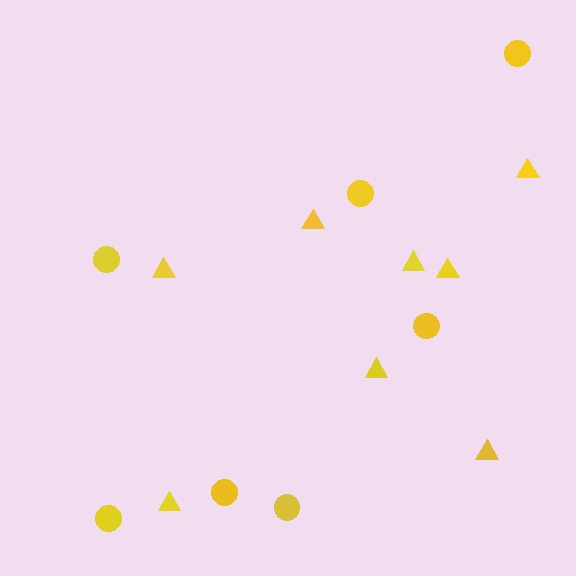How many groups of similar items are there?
There are 2 groups: one group of triangles (8) and one group of circles (7).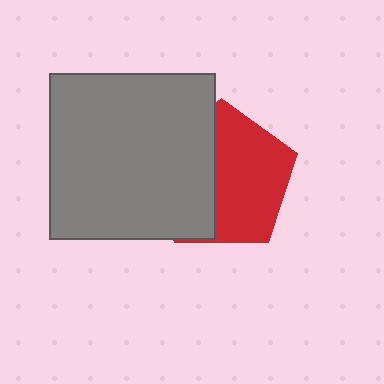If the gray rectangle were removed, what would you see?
You would see the complete red pentagon.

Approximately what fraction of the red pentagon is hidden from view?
Roughly 43% of the red pentagon is hidden behind the gray rectangle.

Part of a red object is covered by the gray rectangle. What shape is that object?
It is a pentagon.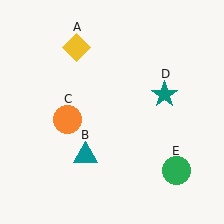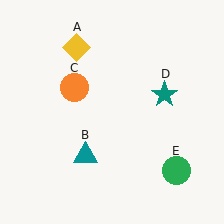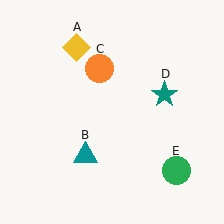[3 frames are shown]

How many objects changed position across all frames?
1 object changed position: orange circle (object C).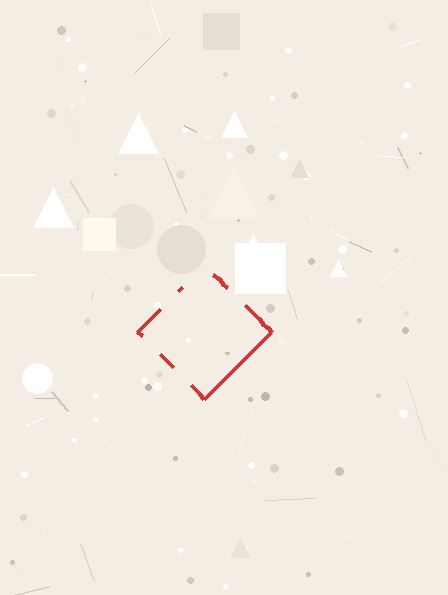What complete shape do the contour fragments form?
The contour fragments form a diamond.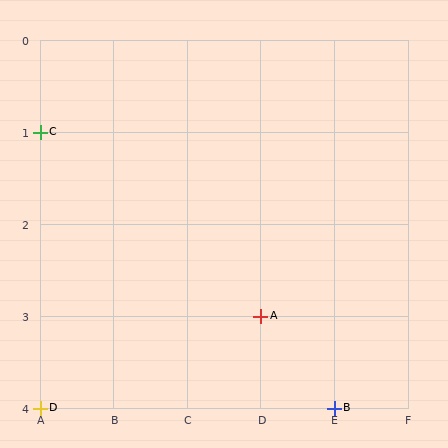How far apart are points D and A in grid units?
Points D and A are 3 columns and 1 row apart (about 3.2 grid units diagonally).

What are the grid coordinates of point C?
Point C is at grid coordinates (A, 1).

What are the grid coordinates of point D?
Point D is at grid coordinates (A, 4).